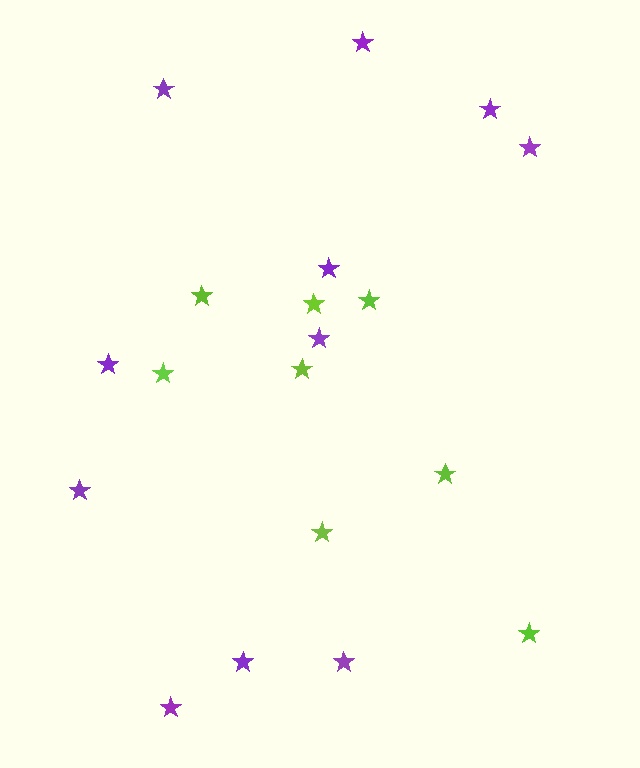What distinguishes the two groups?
There are 2 groups: one group of purple stars (11) and one group of lime stars (8).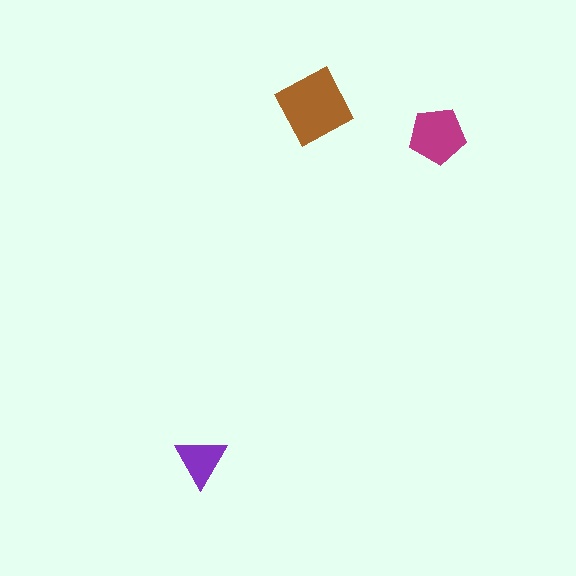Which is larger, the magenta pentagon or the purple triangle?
The magenta pentagon.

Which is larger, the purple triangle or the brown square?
The brown square.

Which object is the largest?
The brown square.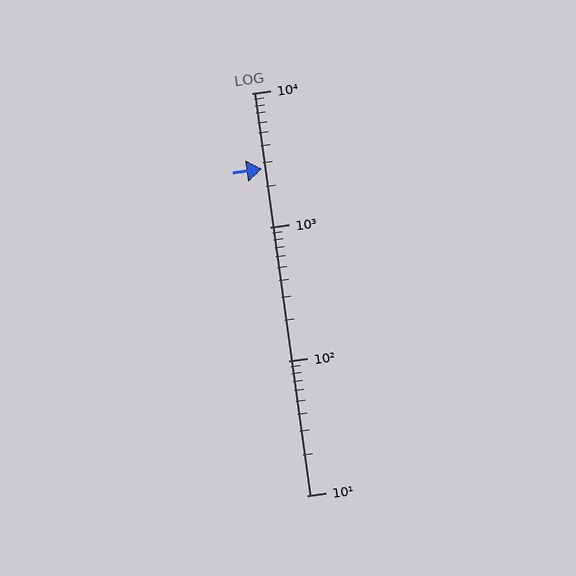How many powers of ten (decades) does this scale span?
The scale spans 3 decades, from 10 to 10000.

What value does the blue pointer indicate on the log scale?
The pointer indicates approximately 2700.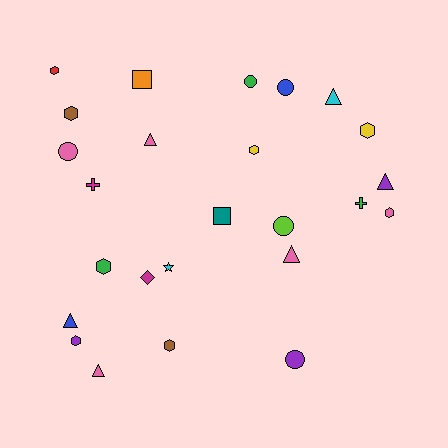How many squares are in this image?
There are 2 squares.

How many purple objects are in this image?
There are 3 purple objects.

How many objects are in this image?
There are 25 objects.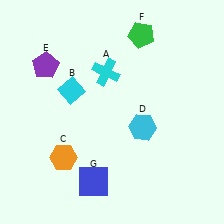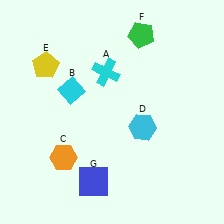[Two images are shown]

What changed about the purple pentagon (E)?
In Image 1, E is purple. In Image 2, it changed to yellow.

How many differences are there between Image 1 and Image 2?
There is 1 difference between the two images.